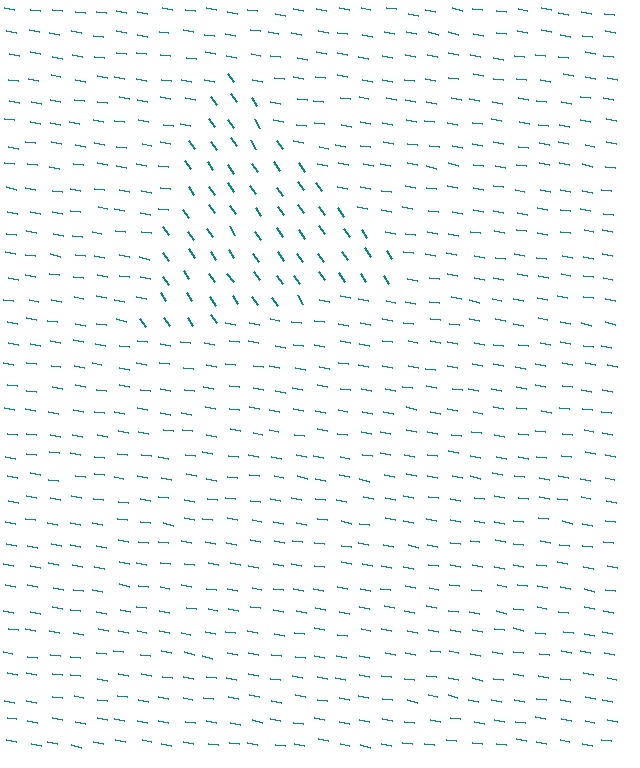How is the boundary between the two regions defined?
The boundary is defined purely by a change in line orientation (approximately 45 degrees difference). All lines are the same color and thickness.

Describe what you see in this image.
The image is filled with small teal line segments. A triangle region in the image has lines oriented differently from the surrounding lines, creating a visible texture boundary.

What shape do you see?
I see a triangle.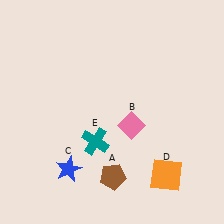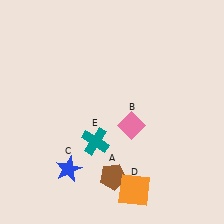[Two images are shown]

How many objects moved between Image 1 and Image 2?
1 object moved between the two images.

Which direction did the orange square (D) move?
The orange square (D) moved left.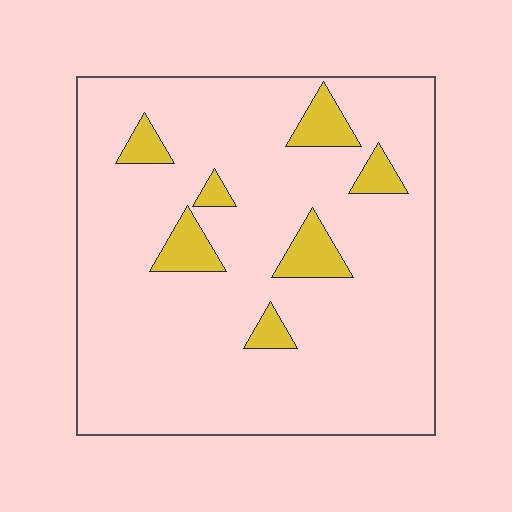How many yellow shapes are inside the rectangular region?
7.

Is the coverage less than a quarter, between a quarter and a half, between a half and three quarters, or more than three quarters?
Less than a quarter.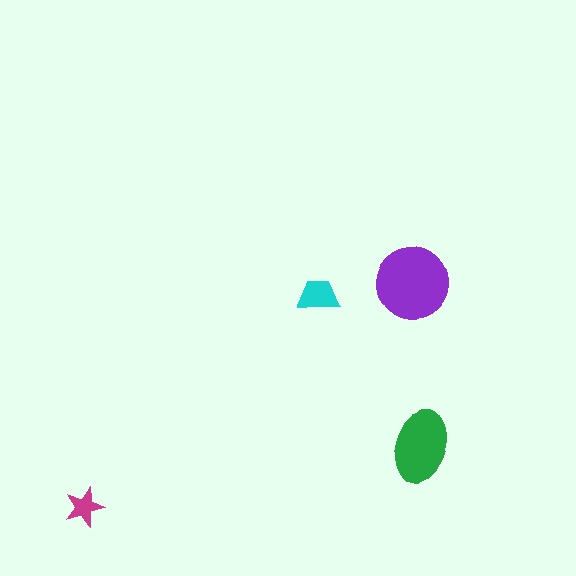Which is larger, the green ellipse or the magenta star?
The green ellipse.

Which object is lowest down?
The magenta star is bottommost.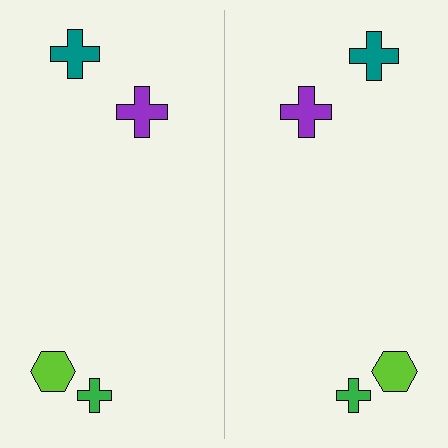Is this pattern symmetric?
Yes, this pattern has bilateral (reflection) symmetry.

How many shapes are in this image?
There are 8 shapes in this image.